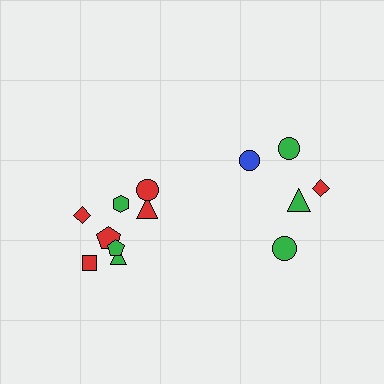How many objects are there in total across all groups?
There are 13 objects.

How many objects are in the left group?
There are 8 objects.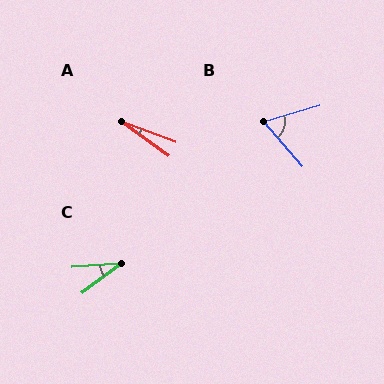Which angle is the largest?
B, at approximately 64 degrees.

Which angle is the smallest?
A, at approximately 15 degrees.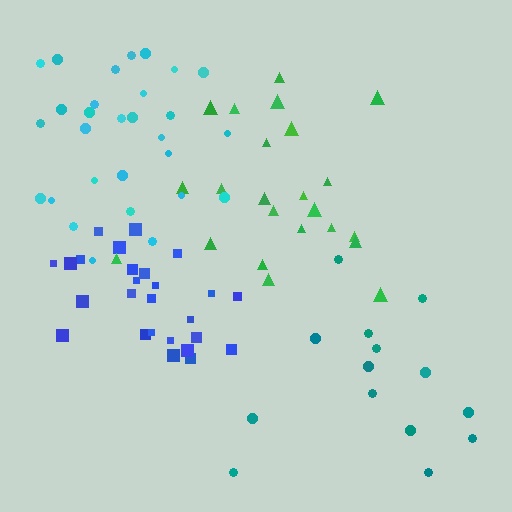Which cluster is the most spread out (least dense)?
Teal.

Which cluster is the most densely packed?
Blue.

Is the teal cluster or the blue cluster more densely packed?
Blue.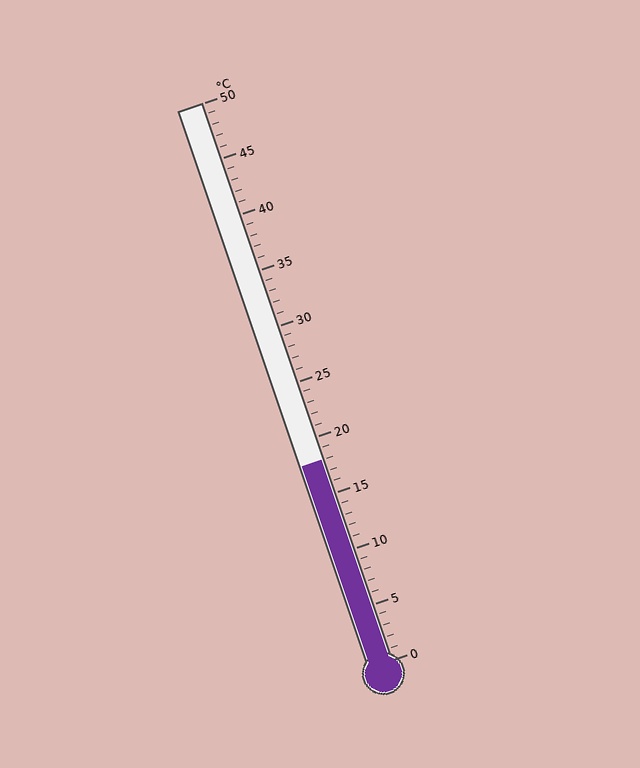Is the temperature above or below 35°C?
The temperature is below 35°C.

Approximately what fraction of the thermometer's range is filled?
The thermometer is filled to approximately 35% of its range.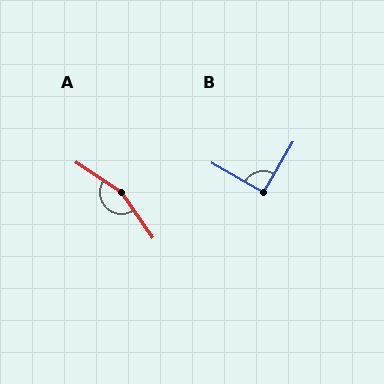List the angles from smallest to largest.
B (90°), A (159°).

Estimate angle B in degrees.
Approximately 90 degrees.